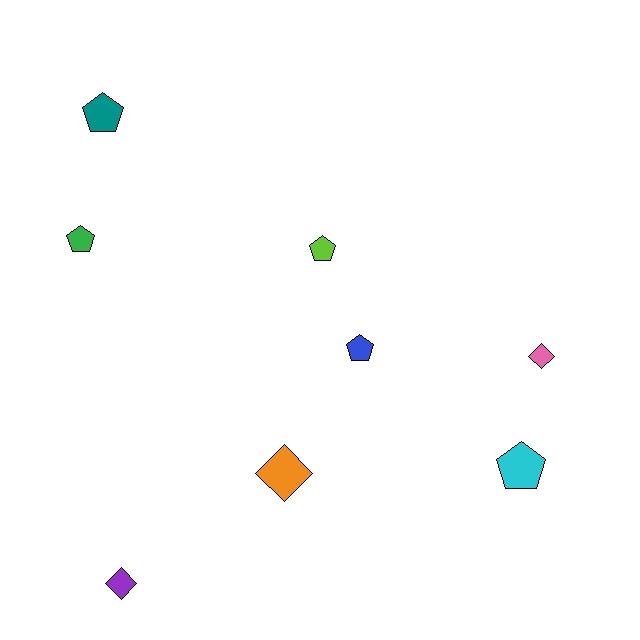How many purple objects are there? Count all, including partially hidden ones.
There is 1 purple object.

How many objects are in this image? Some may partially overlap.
There are 8 objects.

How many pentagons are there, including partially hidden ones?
There are 5 pentagons.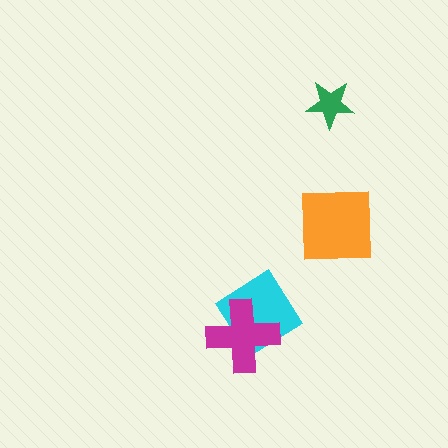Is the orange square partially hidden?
No, no other shape covers it.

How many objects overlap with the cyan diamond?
1 object overlaps with the cyan diamond.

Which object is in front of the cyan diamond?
The magenta cross is in front of the cyan diamond.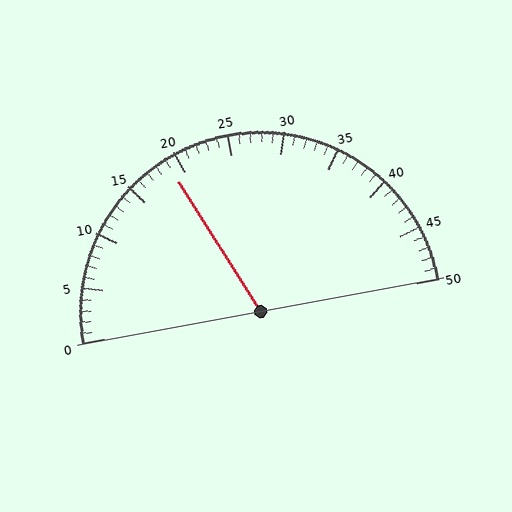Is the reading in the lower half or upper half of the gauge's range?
The reading is in the lower half of the range (0 to 50).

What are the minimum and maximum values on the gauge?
The gauge ranges from 0 to 50.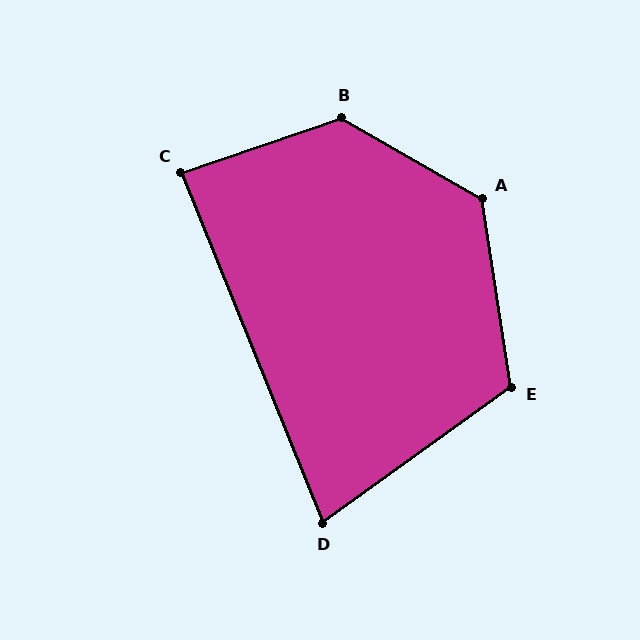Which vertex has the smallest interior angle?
D, at approximately 76 degrees.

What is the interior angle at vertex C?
Approximately 87 degrees (approximately right).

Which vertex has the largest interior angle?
B, at approximately 132 degrees.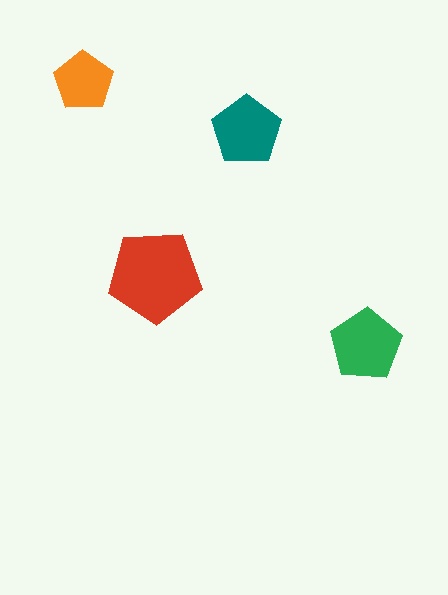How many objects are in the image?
There are 4 objects in the image.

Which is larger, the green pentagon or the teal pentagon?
The green one.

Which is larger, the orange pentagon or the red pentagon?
The red one.